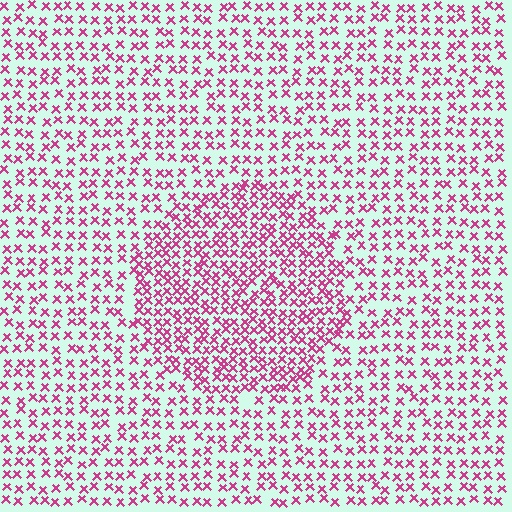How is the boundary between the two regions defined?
The boundary is defined by a change in element density (approximately 1.8x ratio). All elements are the same color, size, and shape.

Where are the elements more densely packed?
The elements are more densely packed inside the circle boundary.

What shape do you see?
I see a circle.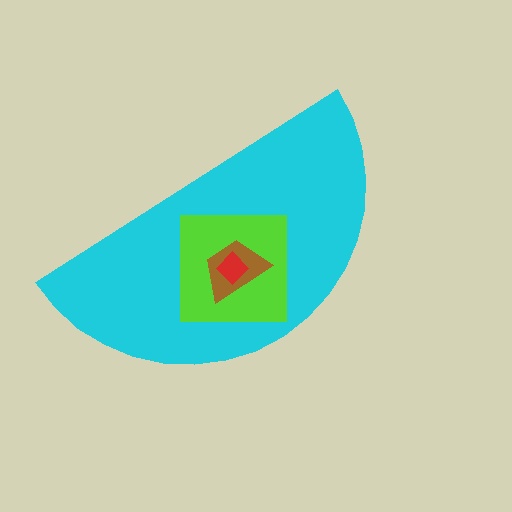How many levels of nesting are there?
4.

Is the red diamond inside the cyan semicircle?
Yes.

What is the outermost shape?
The cyan semicircle.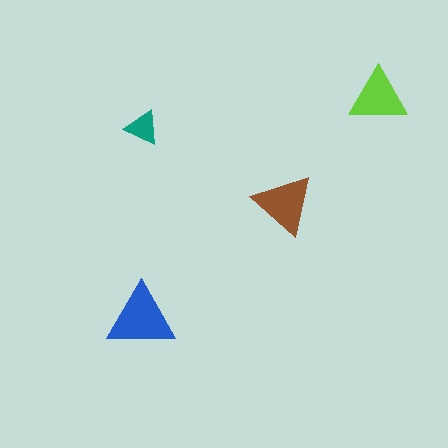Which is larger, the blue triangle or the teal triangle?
The blue one.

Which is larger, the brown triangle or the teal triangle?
The brown one.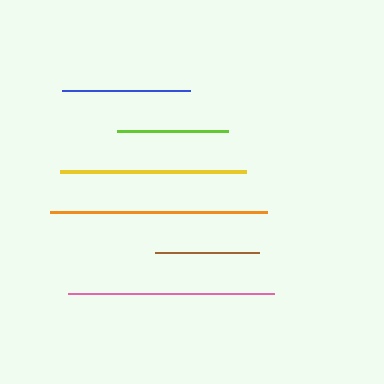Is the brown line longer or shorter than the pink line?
The pink line is longer than the brown line.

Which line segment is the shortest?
The brown line is the shortest at approximately 105 pixels.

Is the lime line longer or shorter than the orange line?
The orange line is longer than the lime line.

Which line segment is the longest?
The orange line is the longest at approximately 217 pixels.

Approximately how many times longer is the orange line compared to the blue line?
The orange line is approximately 1.7 times the length of the blue line.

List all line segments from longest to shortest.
From longest to shortest: orange, pink, yellow, blue, lime, brown.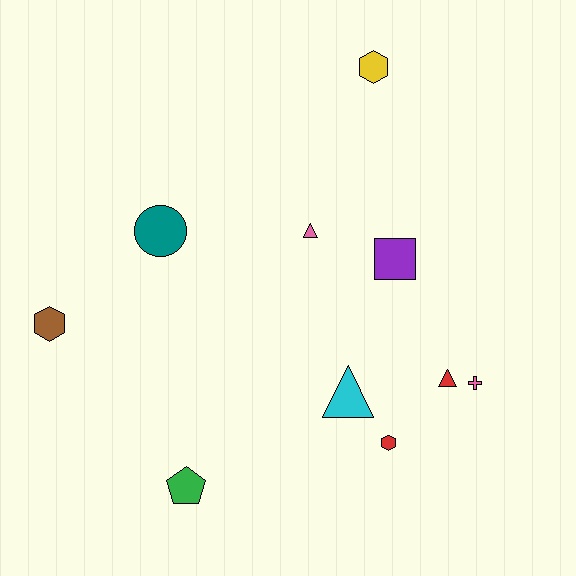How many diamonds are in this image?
There are no diamonds.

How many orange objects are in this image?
There are no orange objects.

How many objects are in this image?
There are 10 objects.